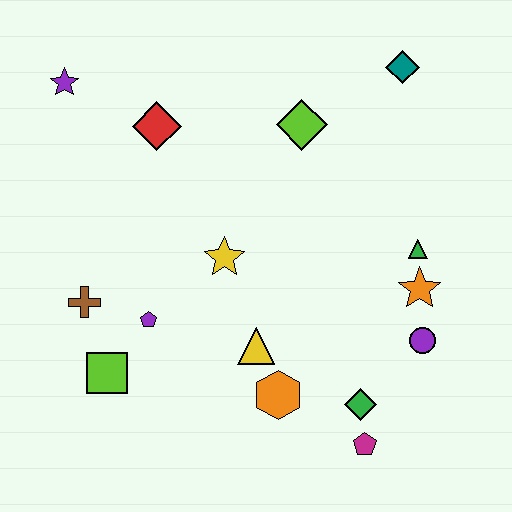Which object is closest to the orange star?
The green triangle is closest to the orange star.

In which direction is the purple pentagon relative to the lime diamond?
The purple pentagon is below the lime diamond.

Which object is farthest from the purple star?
The magenta pentagon is farthest from the purple star.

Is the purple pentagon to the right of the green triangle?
No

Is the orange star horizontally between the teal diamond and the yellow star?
No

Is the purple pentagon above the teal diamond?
No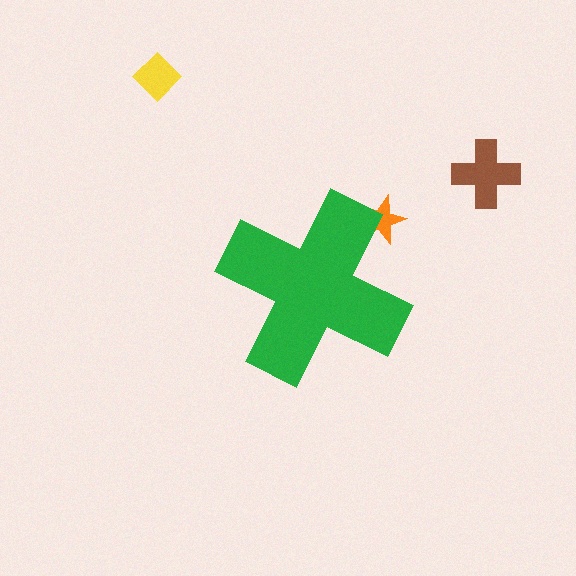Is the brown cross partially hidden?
No, the brown cross is fully visible.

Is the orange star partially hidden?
Yes, the orange star is partially hidden behind the green cross.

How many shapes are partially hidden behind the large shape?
1 shape is partially hidden.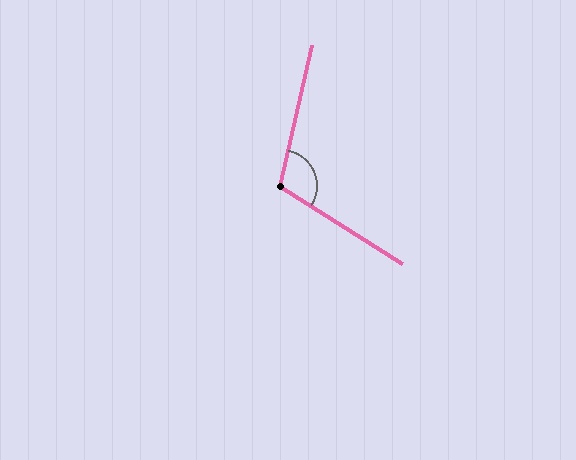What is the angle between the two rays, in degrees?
Approximately 110 degrees.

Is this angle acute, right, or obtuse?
It is obtuse.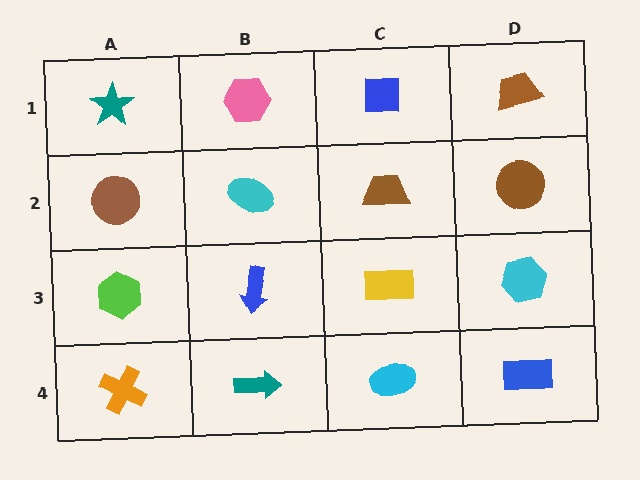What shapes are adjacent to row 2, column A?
A teal star (row 1, column A), a lime hexagon (row 3, column A), a cyan ellipse (row 2, column B).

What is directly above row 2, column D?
A brown trapezoid.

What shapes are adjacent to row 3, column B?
A cyan ellipse (row 2, column B), a teal arrow (row 4, column B), a lime hexagon (row 3, column A), a yellow rectangle (row 3, column C).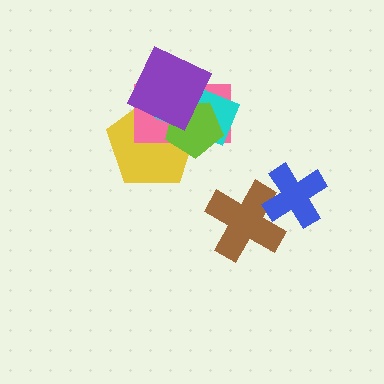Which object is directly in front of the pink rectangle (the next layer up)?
The cyan rectangle is directly in front of the pink rectangle.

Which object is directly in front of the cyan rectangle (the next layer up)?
The lime pentagon is directly in front of the cyan rectangle.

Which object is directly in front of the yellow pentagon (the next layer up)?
The pink rectangle is directly in front of the yellow pentagon.